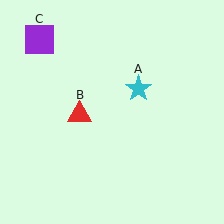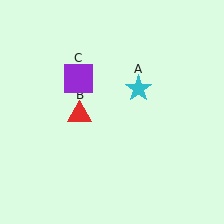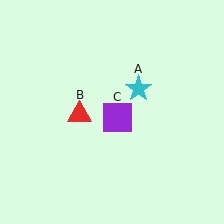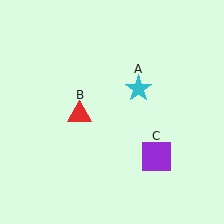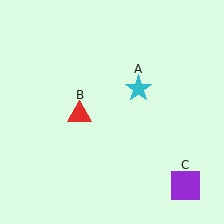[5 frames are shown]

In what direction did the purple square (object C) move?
The purple square (object C) moved down and to the right.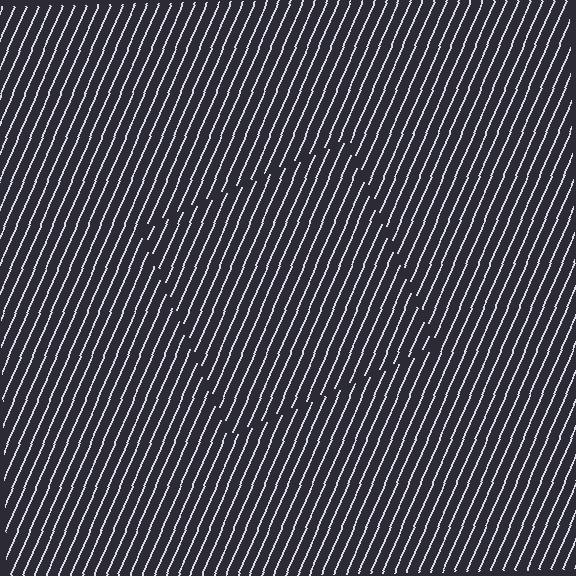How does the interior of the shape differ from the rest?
The interior of the shape contains the same grating, shifted by half a period — the contour is defined by the phase discontinuity where line-ends from the inner and outer gratings abut.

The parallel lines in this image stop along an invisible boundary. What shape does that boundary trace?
An illusory square. The interior of the shape contains the same grating, shifted by half a period — the contour is defined by the phase discontinuity where line-ends from the inner and outer gratings abut.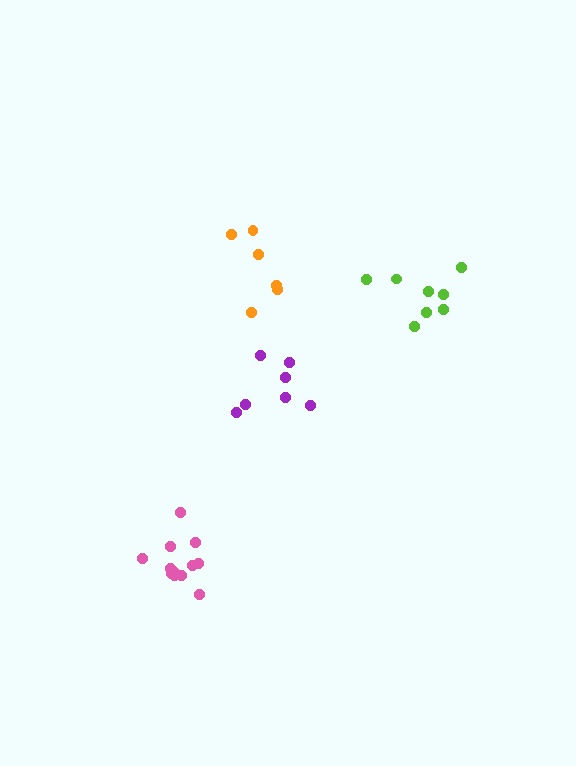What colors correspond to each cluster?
The clusters are colored: orange, lime, purple, pink.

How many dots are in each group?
Group 1: 6 dots, Group 2: 8 dots, Group 3: 7 dots, Group 4: 12 dots (33 total).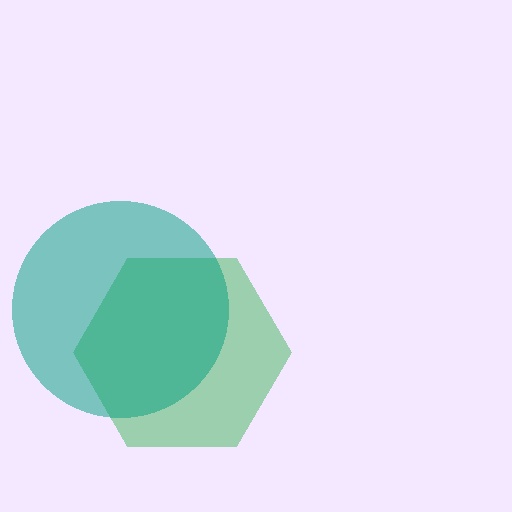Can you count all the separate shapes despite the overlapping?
Yes, there are 2 separate shapes.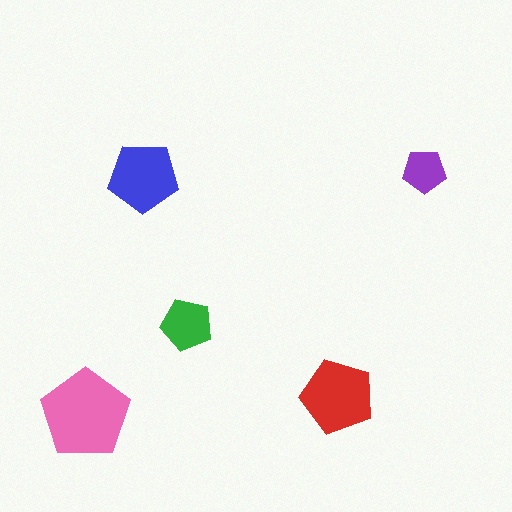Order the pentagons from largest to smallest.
the pink one, the red one, the blue one, the green one, the purple one.